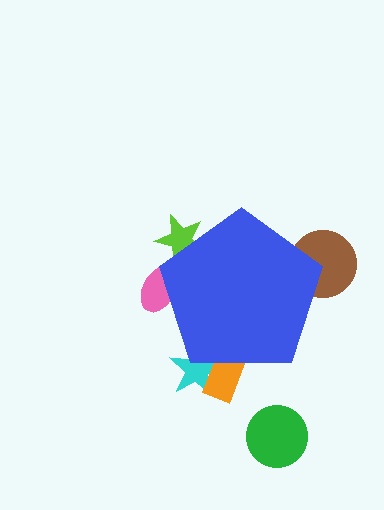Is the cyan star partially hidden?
Yes, the cyan star is partially hidden behind the blue pentagon.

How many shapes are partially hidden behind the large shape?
5 shapes are partially hidden.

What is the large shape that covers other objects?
A blue pentagon.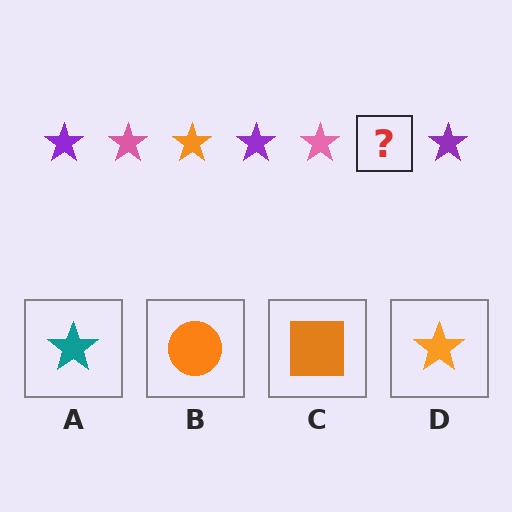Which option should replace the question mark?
Option D.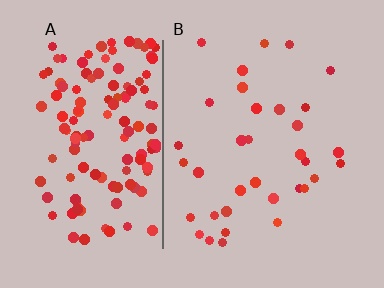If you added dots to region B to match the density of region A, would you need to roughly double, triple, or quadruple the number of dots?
Approximately quadruple.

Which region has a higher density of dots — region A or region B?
A (the left).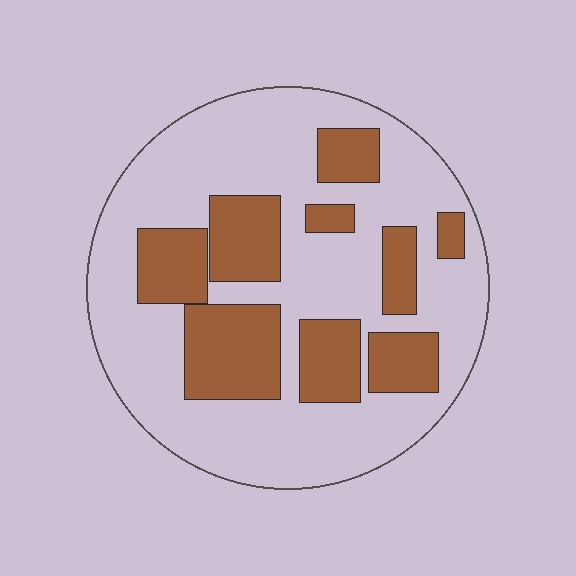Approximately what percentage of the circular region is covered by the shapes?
Approximately 30%.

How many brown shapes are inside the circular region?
9.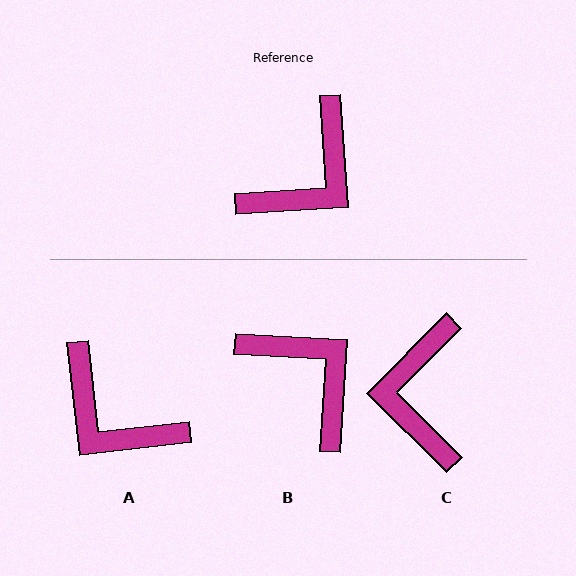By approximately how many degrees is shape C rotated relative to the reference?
Approximately 139 degrees clockwise.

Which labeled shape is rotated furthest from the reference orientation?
C, about 139 degrees away.